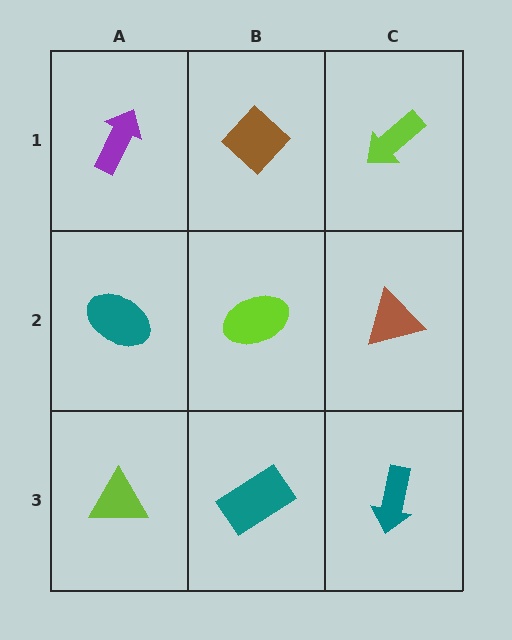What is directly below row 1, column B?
A lime ellipse.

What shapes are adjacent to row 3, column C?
A brown triangle (row 2, column C), a teal rectangle (row 3, column B).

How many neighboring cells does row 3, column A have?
2.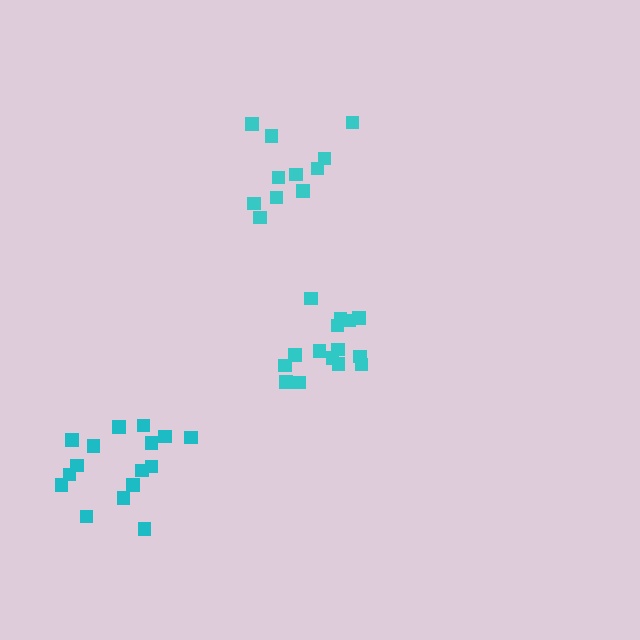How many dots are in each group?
Group 1: 11 dots, Group 2: 15 dots, Group 3: 16 dots (42 total).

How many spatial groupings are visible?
There are 3 spatial groupings.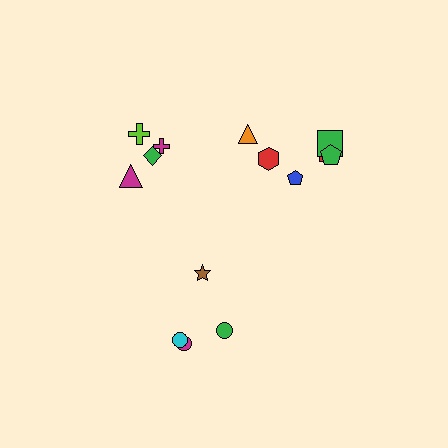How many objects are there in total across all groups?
There are 14 objects.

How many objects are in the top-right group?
There are 6 objects.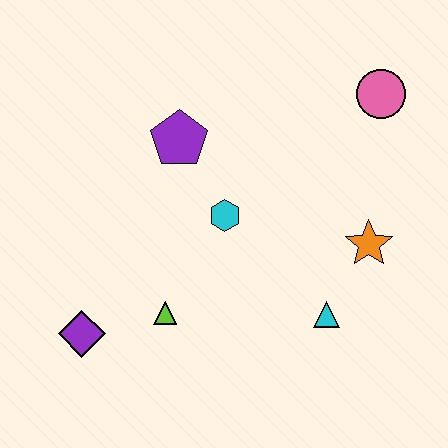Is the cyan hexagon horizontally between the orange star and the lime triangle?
Yes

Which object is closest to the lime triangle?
The purple diamond is closest to the lime triangle.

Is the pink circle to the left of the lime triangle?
No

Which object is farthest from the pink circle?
The purple diamond is farthest from the pink circle.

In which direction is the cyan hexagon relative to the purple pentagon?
The cyan hexagon is below the purple pentagon.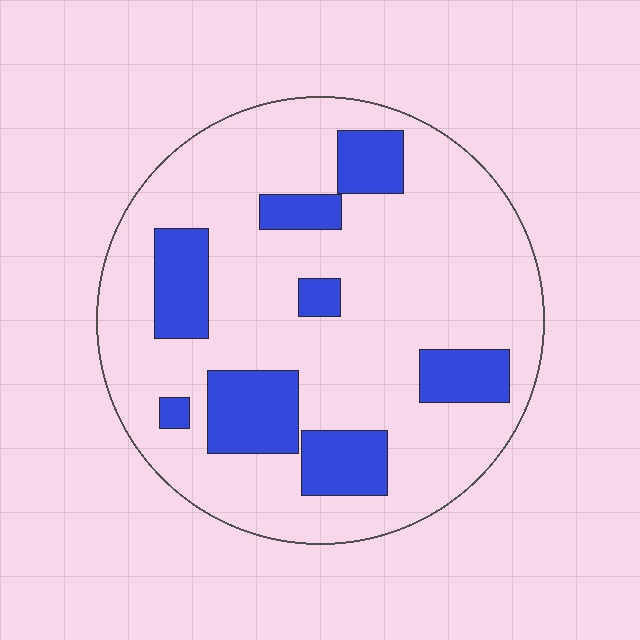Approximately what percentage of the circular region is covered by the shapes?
Approximately 20%.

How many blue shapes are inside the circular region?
8.